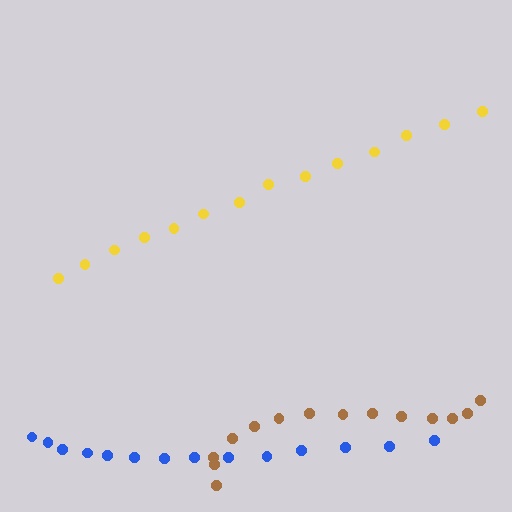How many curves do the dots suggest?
There are 3 distinct paths.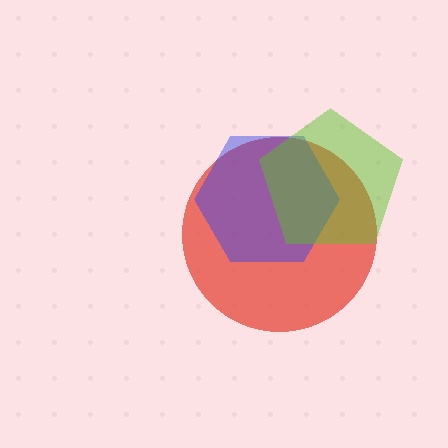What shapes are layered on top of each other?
The layered shapes are: a red circle, a blue hexagon, a lime pentagon.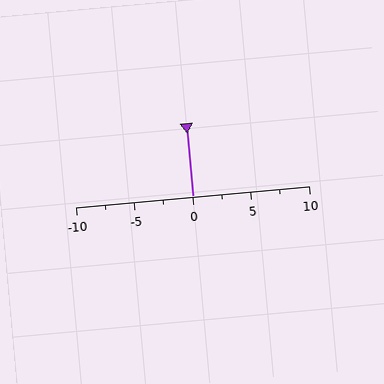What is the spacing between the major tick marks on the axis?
The major ticks are spaced 5 apart.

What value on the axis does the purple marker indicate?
The marker indicates approximately 0.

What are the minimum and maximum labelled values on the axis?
The axis runs from -10 to 10.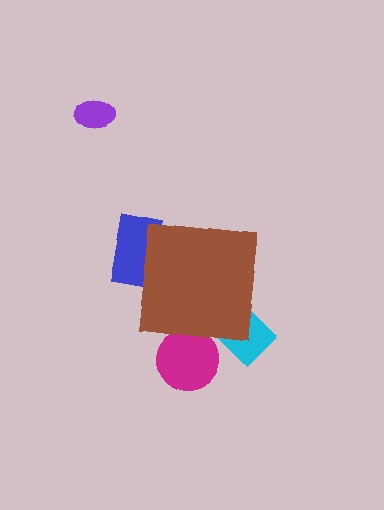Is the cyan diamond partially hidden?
Yes, the cyan diamond is partially hidden behind the brown square.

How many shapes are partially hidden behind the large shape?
3 shapes are partially hidden.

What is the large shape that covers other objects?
A brown square.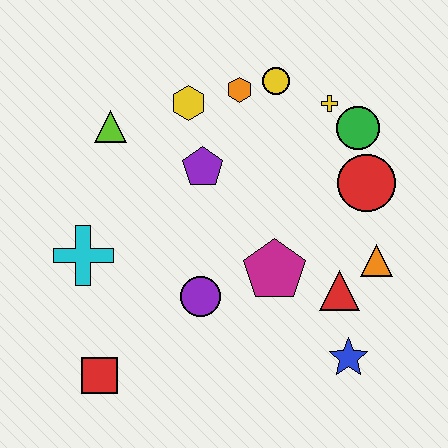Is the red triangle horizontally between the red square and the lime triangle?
No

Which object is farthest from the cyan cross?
The green circle is farthest from the cyan cross.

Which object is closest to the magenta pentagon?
The red triangle is closest to the magenta pentagon.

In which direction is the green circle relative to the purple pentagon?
The green circle is to the right of the purple pentagon.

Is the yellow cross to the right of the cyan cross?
Yes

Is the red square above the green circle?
No